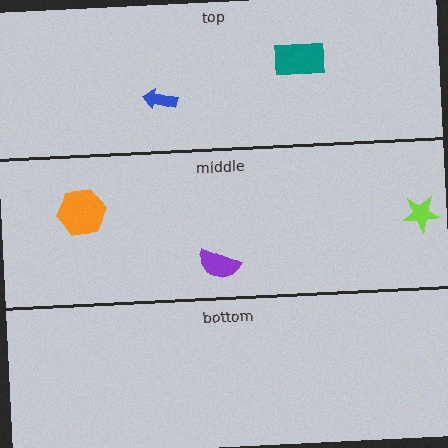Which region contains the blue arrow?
The top region.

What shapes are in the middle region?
The purple semicircle, the lime star, the orange hexagon.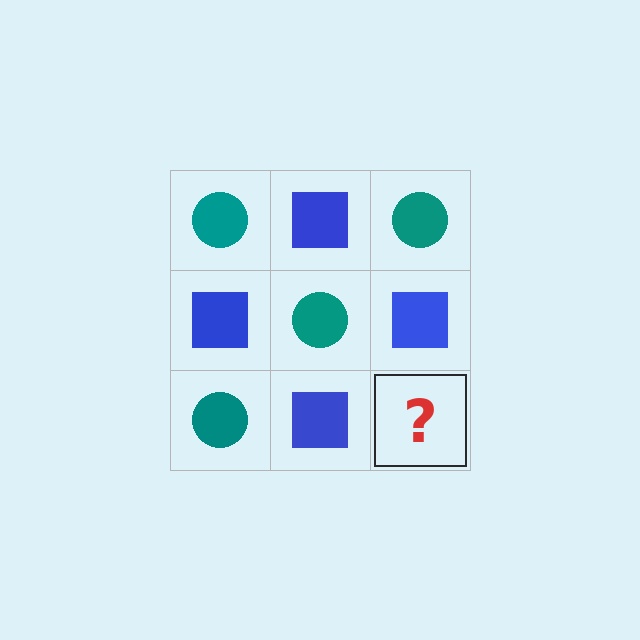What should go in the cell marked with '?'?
The missing cell should contain a teal circle.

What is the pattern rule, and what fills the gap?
The rule is that it alternates teal circle and blue square in a checkerboard pattern. The gap should be filled with a teal circle.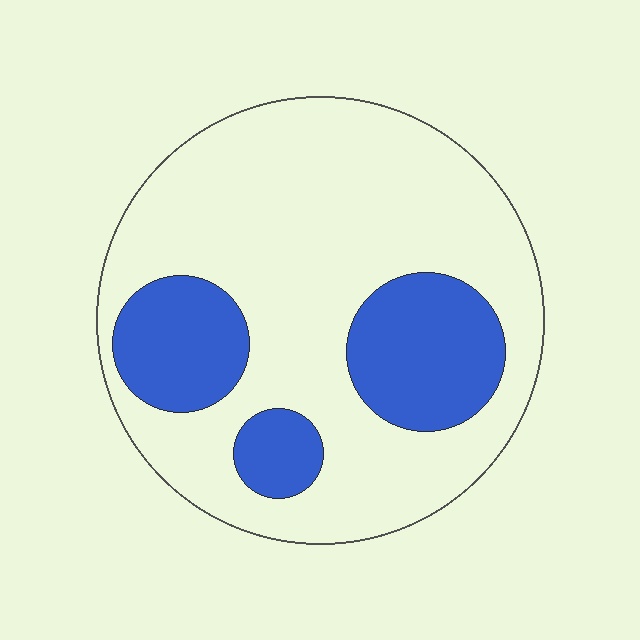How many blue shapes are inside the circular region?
3.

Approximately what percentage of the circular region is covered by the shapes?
Approximately 25%.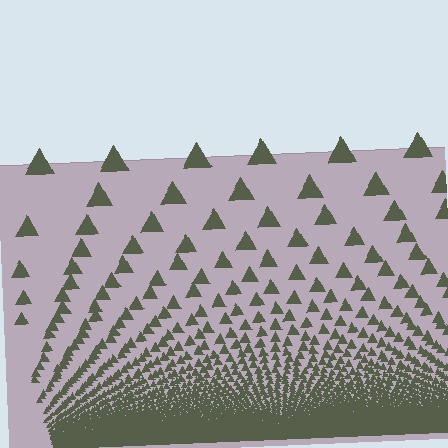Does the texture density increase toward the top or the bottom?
Density increases toward the bottom.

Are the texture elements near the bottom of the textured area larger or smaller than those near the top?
Smaller. The gradient is inverted — elements near the bottom are smaller and denser.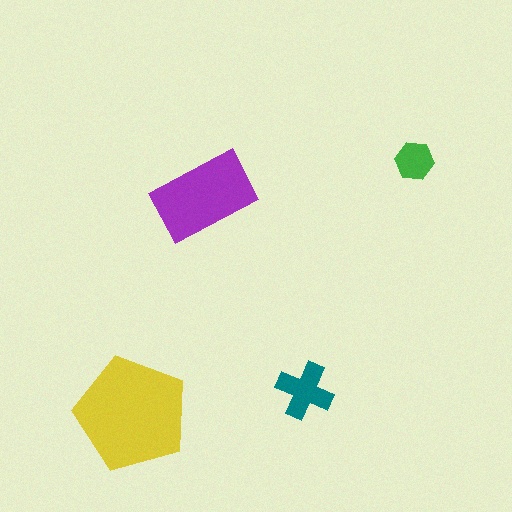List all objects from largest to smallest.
The yellow pentagon, the purple rectangle, the teal cross, the green hexagon.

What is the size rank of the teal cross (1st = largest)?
3rd.